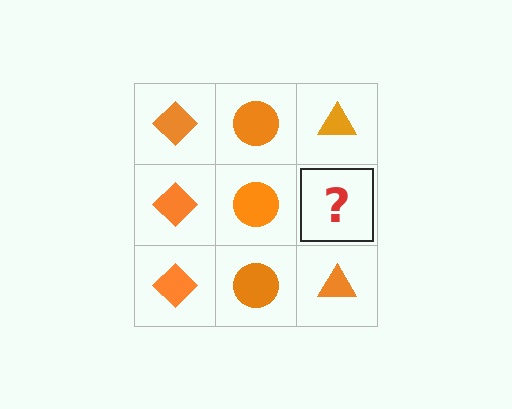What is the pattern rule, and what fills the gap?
The rule is that each column has a consistent shape. The gap should be filled with an orange triangle.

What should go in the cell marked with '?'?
The missing cell should contain an orange triangle.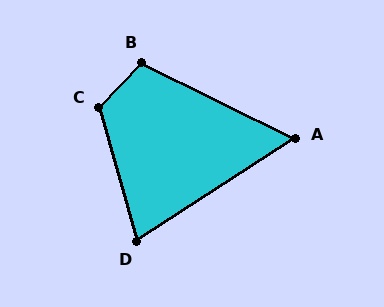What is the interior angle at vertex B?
Approximately 107 degrees (obtuse).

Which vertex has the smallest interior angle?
A, at approximately 60 degrees.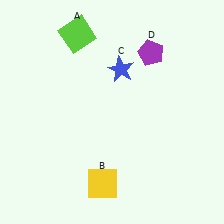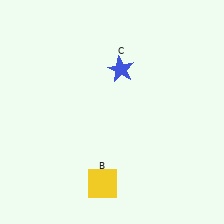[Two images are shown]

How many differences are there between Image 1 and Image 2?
There are 2 differences between the two images.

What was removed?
The purple pentagon (D), the lime square (A) were removed in Image 2.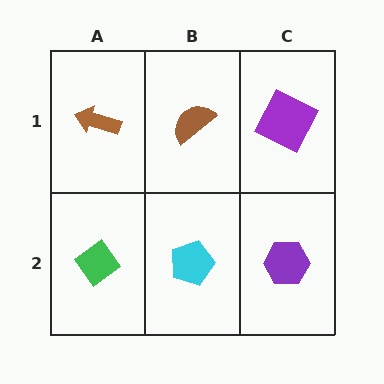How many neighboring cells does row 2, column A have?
2.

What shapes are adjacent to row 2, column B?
A brown semicircle (row 1, column B), a green diamond (row 2, column A), a purple hexagon (row 2, column C).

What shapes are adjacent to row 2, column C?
A purple square (row 1, column C), a cyan pentagon (row 2, column B).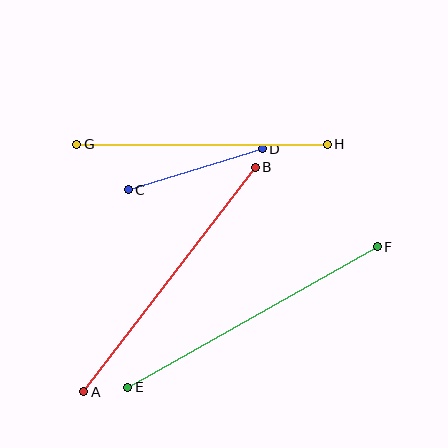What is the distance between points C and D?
The distance is approximately 140 pixels.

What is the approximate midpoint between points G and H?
The midpoint is at approximately (202, 144) pixels.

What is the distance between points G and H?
The distance is approximately 250 pixels.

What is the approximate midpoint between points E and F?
The midpoint is at approximately (252, 317) pixels.